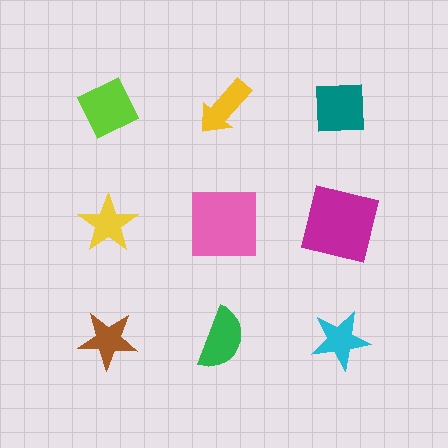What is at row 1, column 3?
A teal square.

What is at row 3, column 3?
A cyan star.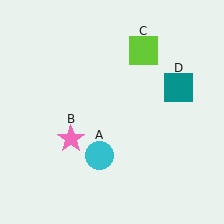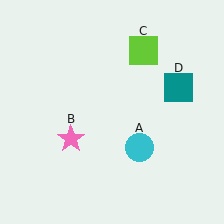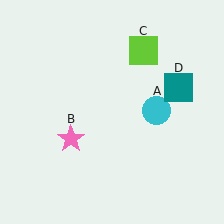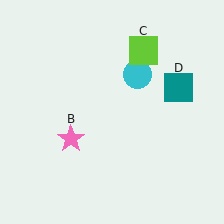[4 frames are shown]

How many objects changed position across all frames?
1 object changed position: cyan circle (object A).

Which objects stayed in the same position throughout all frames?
Pink star (object B) and lime square (object C) and teal square (object D) remained stationary.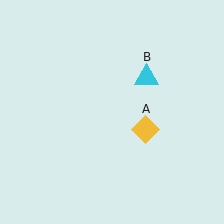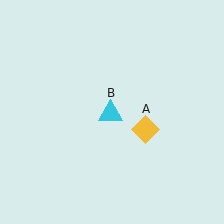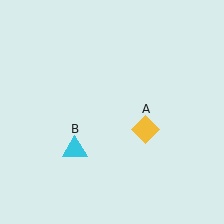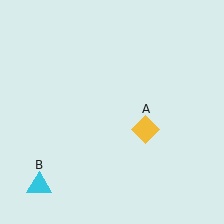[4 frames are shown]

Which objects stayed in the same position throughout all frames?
Yellow diamond (object A) remained stationary.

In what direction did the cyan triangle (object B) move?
The cyan triangle (object B) moved down and to the left.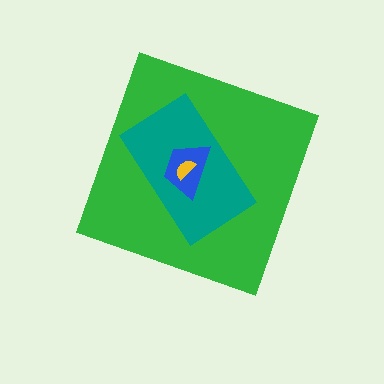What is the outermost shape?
The green diamond.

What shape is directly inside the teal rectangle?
The blue trapezoid.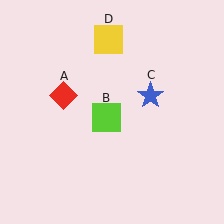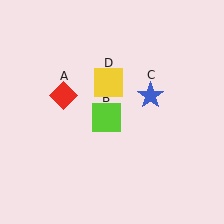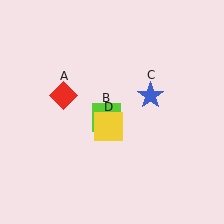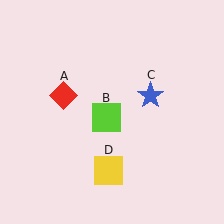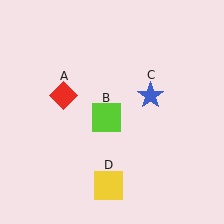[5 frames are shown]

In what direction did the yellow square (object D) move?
The yellow square (object D) moved down.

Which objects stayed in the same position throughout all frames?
Red diamond (object A) and lime square (object B) and blue star (object C) remained stationary.